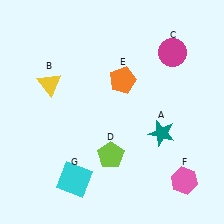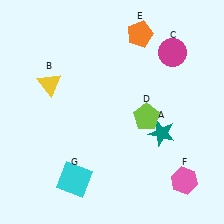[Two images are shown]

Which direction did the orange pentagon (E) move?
The orange pentagon (E) moved up.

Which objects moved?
The objects that moved are: the lime pentagon (D), the orange pentagon (E).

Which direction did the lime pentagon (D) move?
The lime pentagon (D) moved up.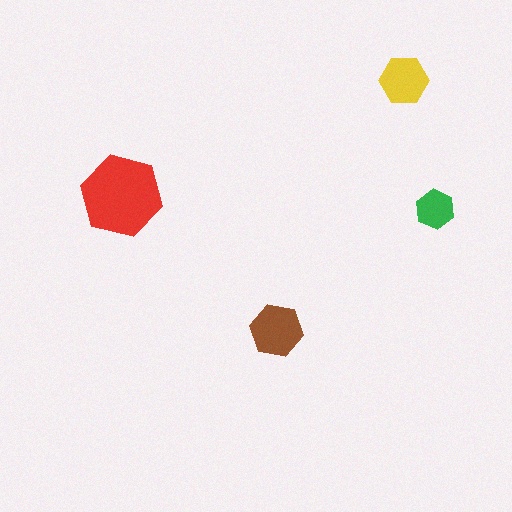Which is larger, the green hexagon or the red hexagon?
The red one.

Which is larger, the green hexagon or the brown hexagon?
The brown one.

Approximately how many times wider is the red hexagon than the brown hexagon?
About 1.5 times wider.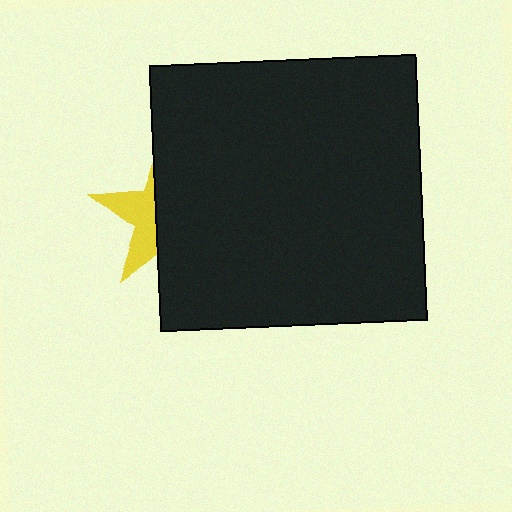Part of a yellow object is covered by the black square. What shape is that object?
It is a star.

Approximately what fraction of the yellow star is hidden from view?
Roughly 62% of the yellow star is hidden behind the black square.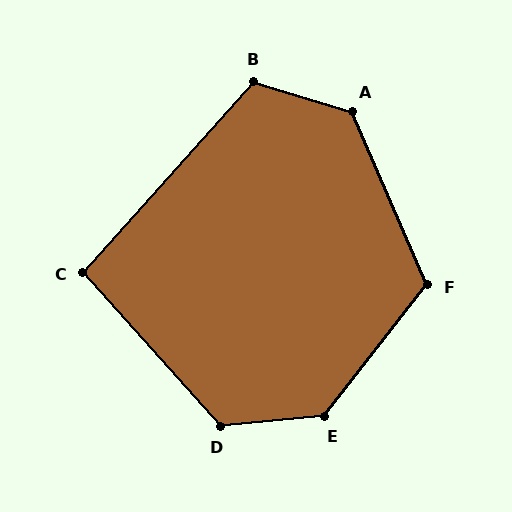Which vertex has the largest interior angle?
E, at approximately 134 degrees.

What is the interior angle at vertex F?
Approximately 118 degrees (obtuse).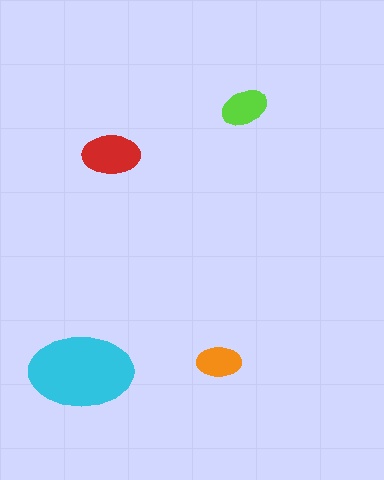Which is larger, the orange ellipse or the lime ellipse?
The lime one.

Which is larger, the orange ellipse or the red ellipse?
The red one.